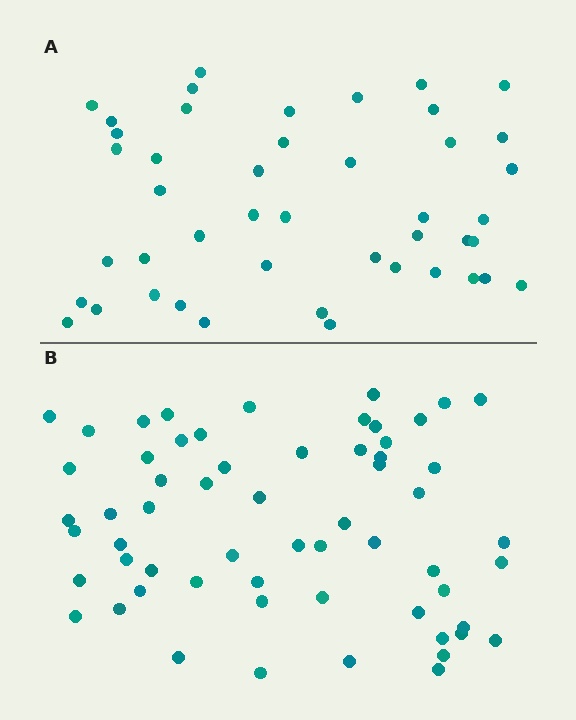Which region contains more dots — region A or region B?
Region B (the bottom region) has more dots.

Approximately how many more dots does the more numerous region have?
Region B has approximately 15 more dots than region A.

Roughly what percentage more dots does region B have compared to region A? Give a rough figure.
About 35% more.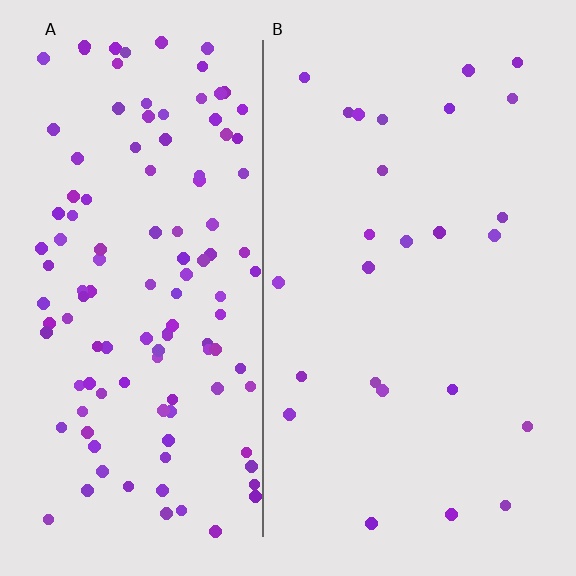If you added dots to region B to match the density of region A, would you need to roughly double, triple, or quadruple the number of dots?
Approximately quadruple.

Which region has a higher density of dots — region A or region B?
A (the left).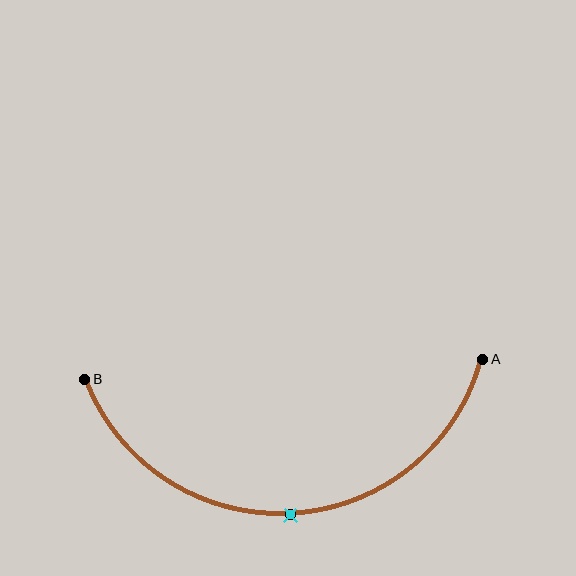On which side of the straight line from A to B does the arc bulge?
The arc bulges below the straight line connecting A and B.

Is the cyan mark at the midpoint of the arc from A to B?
Yes. The cyan mark lies on the arc at equal arc-length from both A and B — it is the arc midpoint.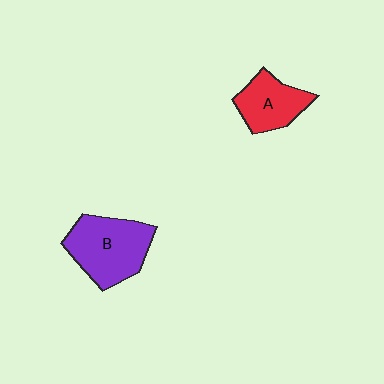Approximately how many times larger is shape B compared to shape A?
Approximately 1.5 times.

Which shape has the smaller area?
Shape A (red).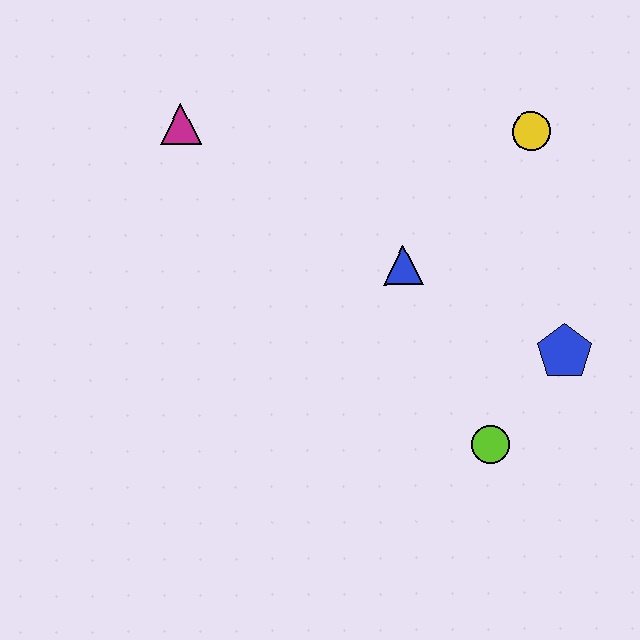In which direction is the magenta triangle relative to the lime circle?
The magenta triangle is above the lime circle.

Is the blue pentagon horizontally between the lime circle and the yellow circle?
No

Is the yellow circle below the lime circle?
No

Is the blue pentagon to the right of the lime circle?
Yes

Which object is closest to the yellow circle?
The blue triangle is closest to the yellow circle.